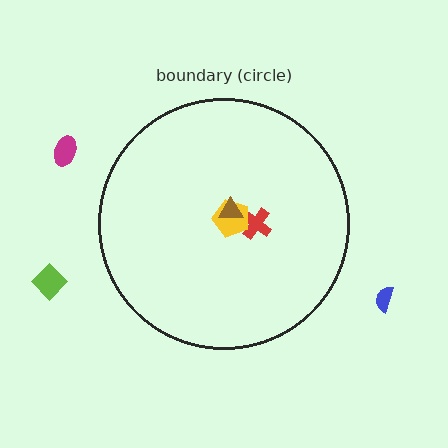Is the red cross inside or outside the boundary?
Inside.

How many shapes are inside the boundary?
3 inside, 3 outside.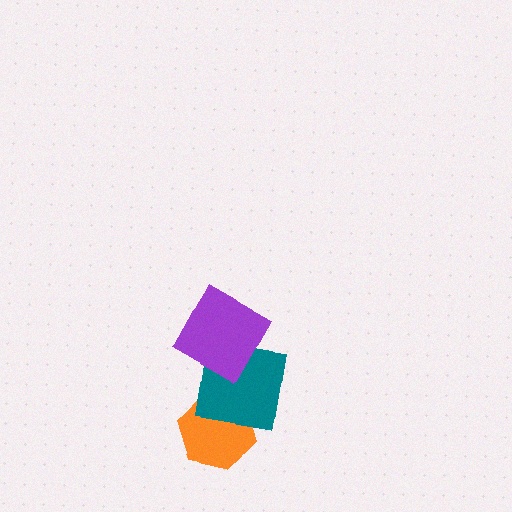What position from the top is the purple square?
The purple square is 1st from the top.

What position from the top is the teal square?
The teal square is 2nd from the top.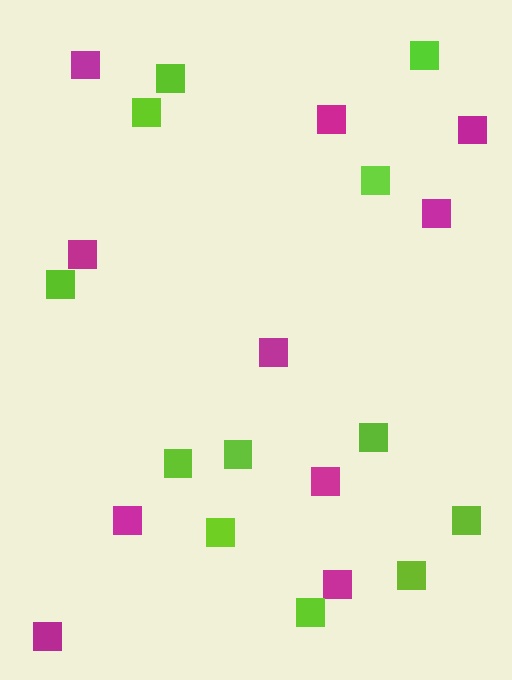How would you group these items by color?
There are 2 groups: one group of magenta squares (10) and one group of lime squares (12).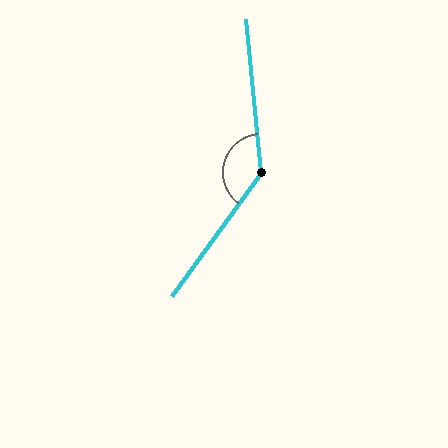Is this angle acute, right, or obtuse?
It is obtuse.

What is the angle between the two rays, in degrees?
Approximately 139 degrees.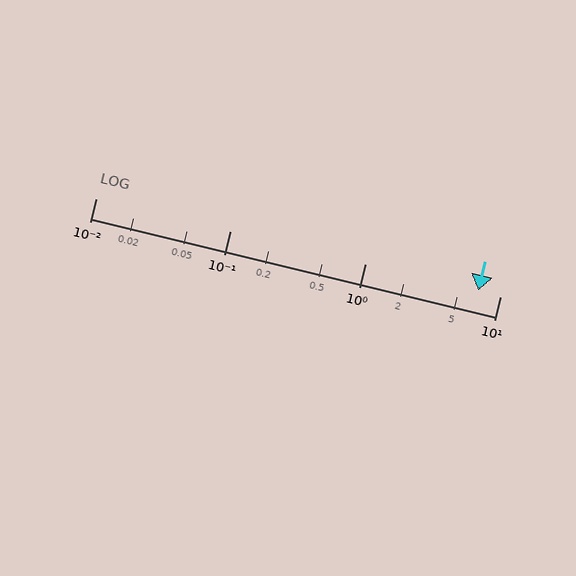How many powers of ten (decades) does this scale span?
The scale spans 3 decades, from 0.01 to 10.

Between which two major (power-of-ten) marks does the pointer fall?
The pointer is between 1 and 10.